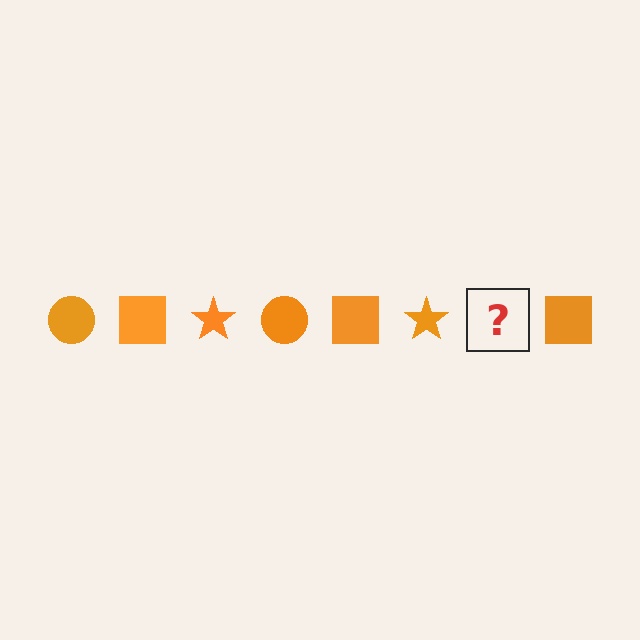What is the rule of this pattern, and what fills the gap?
The rule is that the pattern cycles through circle, square, star shapes in orange. The gap should be filled with an orange circle.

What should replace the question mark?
The question mark should be replaced with an orange circle.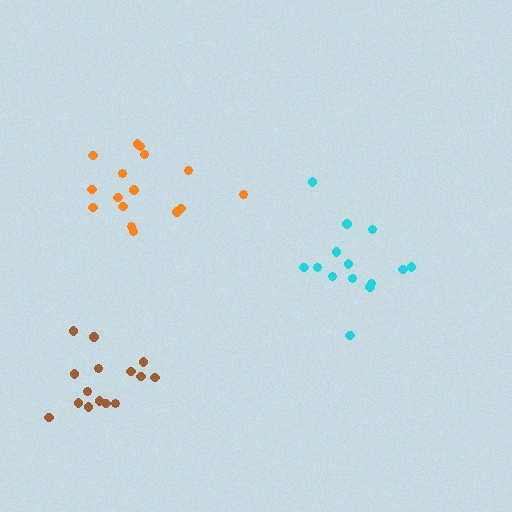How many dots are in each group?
Group 1: 14 dots, Group 2: 15 dots, Group 3: 16 dots (45 total).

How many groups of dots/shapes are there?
There are 3 groups.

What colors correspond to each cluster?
The clusters are colored: cyan, brown, orange.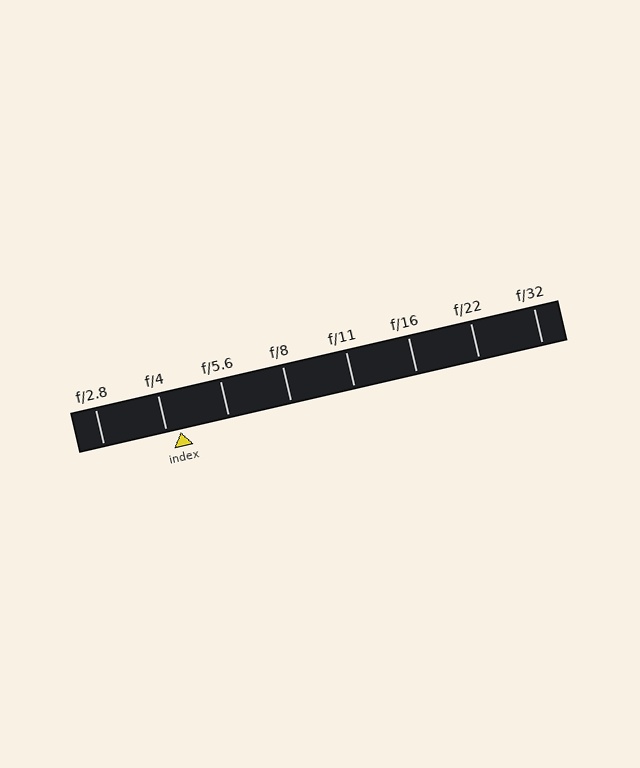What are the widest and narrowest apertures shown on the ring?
The widest aperture shown is f/2.8 and the narrowest is f/32.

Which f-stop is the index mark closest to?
The index mark is closest to f/4.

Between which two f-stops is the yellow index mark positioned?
The index mark is between f/4 and f/5.6.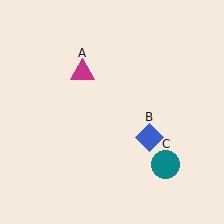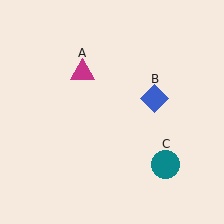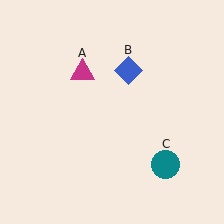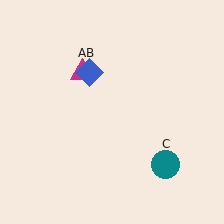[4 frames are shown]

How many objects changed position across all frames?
1 object changed position: blue diamond (object B).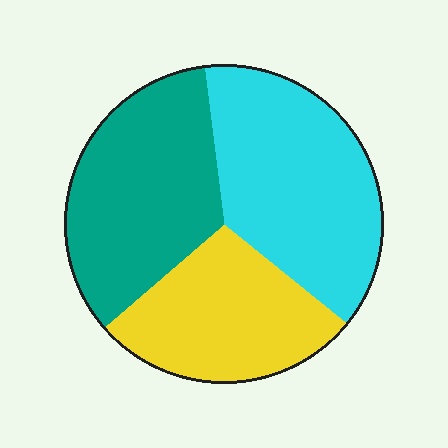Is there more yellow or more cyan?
Cyan.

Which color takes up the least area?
Yellow, at roughly 30%.